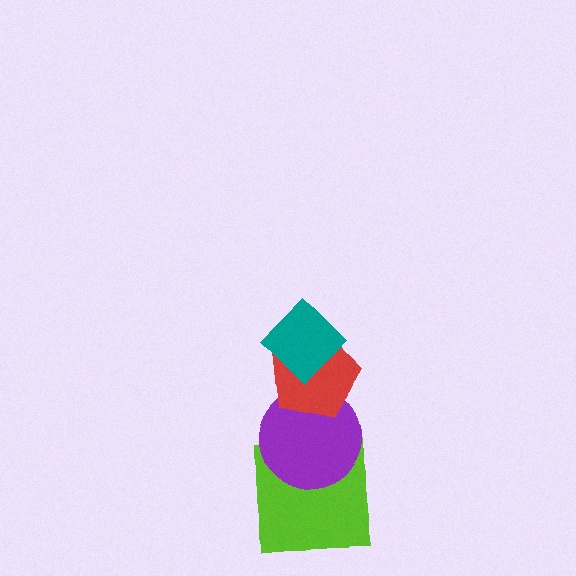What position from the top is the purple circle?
The purple circle is 3rd from the top.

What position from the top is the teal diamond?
The teal diamond is 1st from the top.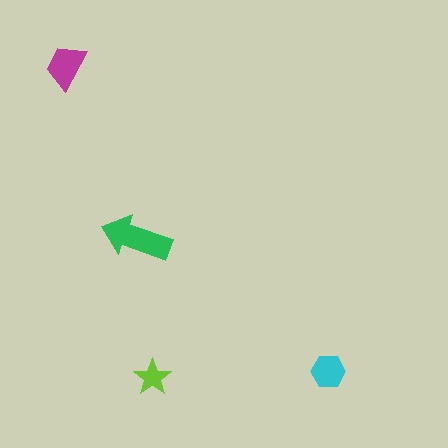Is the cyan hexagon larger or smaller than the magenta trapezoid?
Smaller.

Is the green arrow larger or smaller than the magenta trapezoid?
Larger.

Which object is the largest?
The green arrow.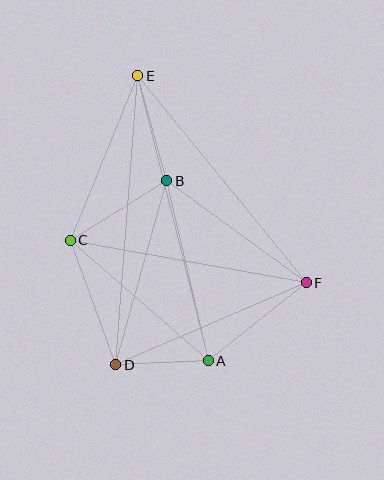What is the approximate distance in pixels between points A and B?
The distance between A and B is approximately 185 pixels.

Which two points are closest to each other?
Points A and D are closest to each other.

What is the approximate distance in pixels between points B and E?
The distance between B and E is approximately 109 pixels.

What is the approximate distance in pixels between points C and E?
The distance between C and E is approximately 178 pixels.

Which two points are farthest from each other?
Points A and E are farthest from each other.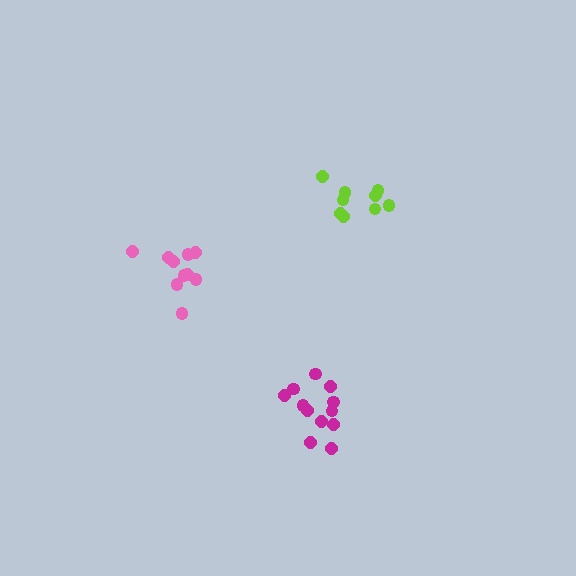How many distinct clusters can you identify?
There are 3 distinct clusters.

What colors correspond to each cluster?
The clusters are colored: magenta, pink, lime.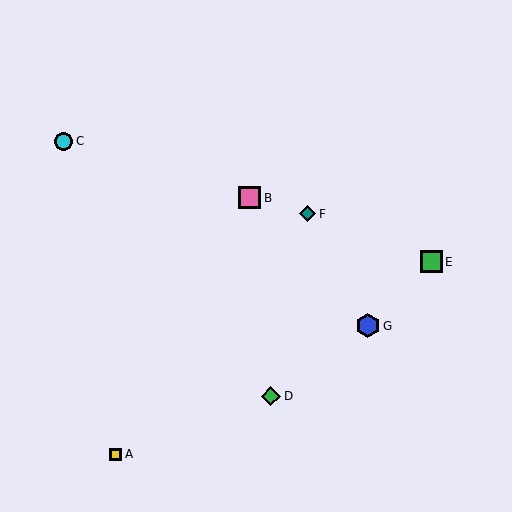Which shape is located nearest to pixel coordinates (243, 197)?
The pink square (labeled B) at (250, 198) is nearest to that location.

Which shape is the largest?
The blue hexagon (labeled G) is the largest.